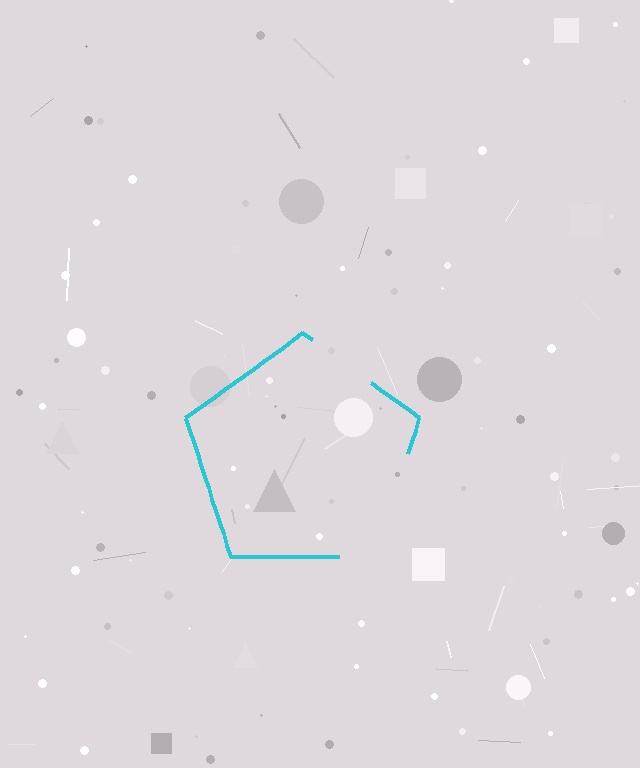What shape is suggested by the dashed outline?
The dashed outline suggests a pentagon.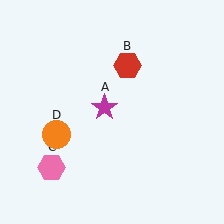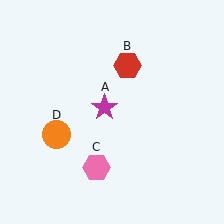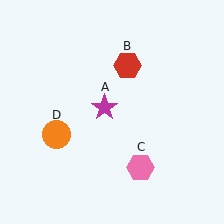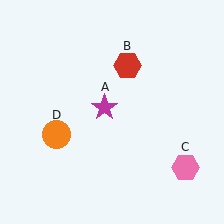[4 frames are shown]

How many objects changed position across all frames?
1 object changed position: pink hexagon (object C).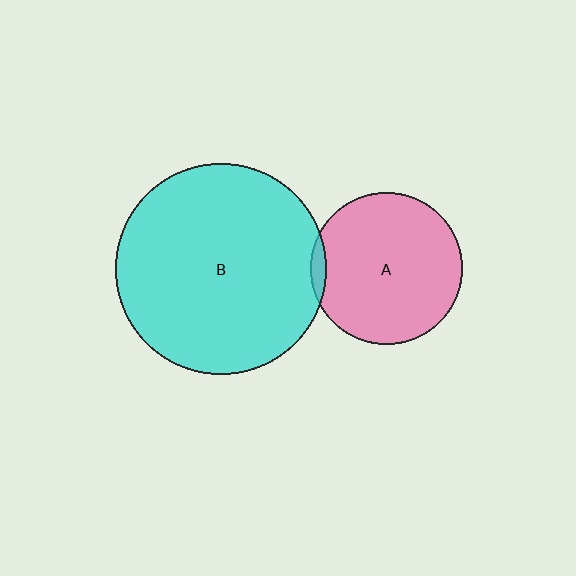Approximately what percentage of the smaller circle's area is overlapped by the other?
Approximately 5%.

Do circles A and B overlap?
Yes.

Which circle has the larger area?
Circle B (cyan).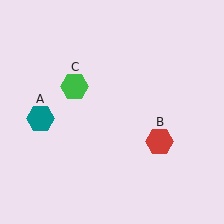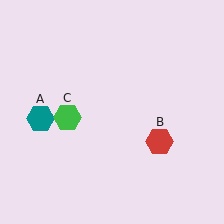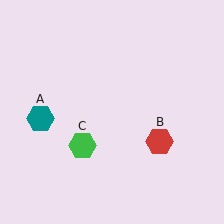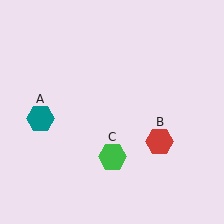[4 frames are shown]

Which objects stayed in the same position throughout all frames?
Teal hexagon (object A) and red hexagon (object B) remained stationary.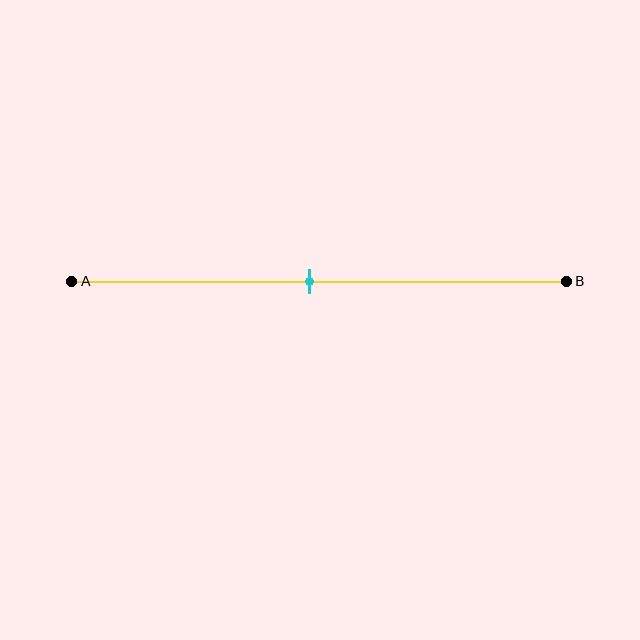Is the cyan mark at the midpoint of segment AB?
Yes, the mark is approximately at the midpoint.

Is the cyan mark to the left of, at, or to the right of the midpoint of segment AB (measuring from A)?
The cyan mark is approximately at the midpoint of segment AB.